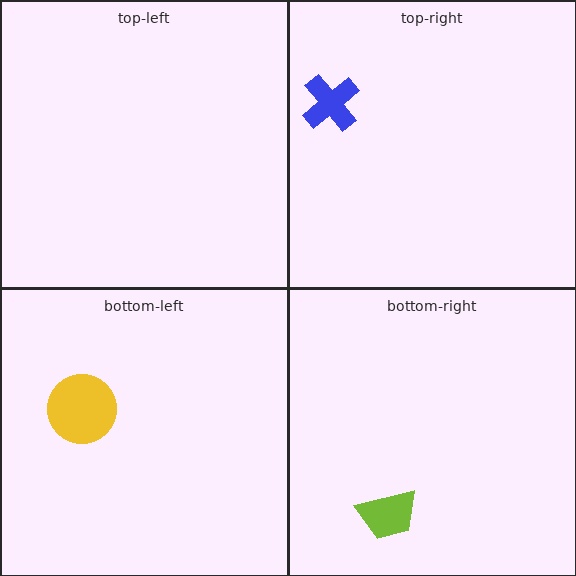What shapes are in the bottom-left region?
The yellow circle.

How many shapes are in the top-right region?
1.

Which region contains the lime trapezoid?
The bottom-right region.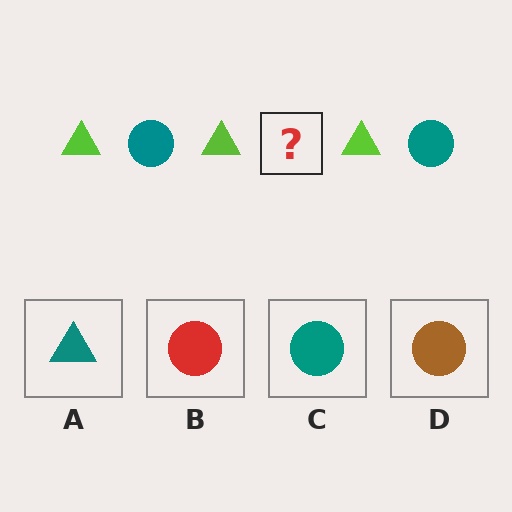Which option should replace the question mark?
Option C.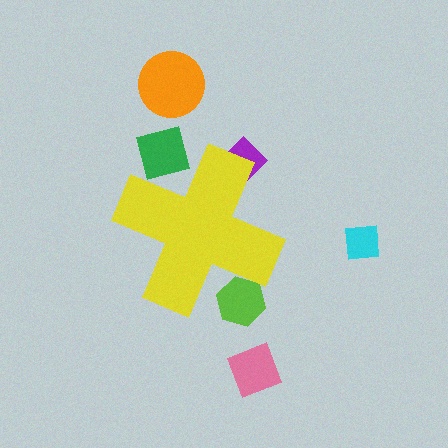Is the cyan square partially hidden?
No, the cyan square is fully visible.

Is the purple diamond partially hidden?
Yes, the purple diamond is partially hidden behind the yellow cross.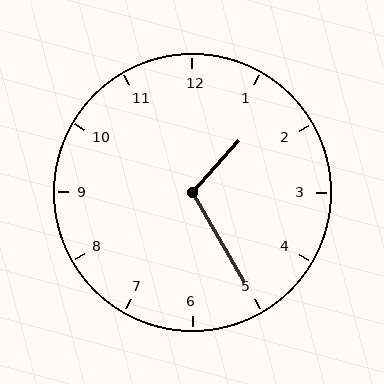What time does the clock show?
1:25.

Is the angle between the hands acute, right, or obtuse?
It is obtuse.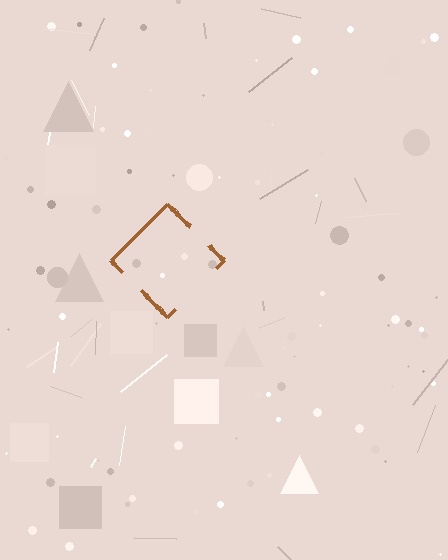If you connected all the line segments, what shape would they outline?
They would outline a diamond.